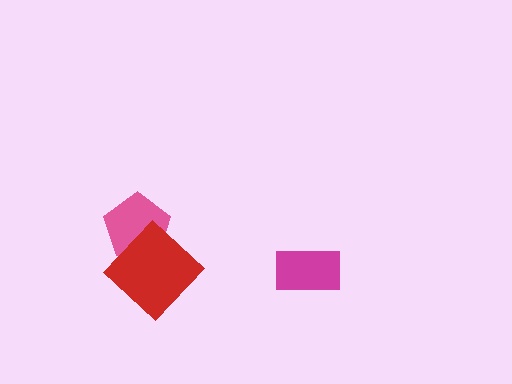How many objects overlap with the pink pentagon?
1 object overlaps with the pink pentagon.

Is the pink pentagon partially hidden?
Yes, it is partially covered by another shape.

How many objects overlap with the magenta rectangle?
0 objects overlap with the magenta rectangle.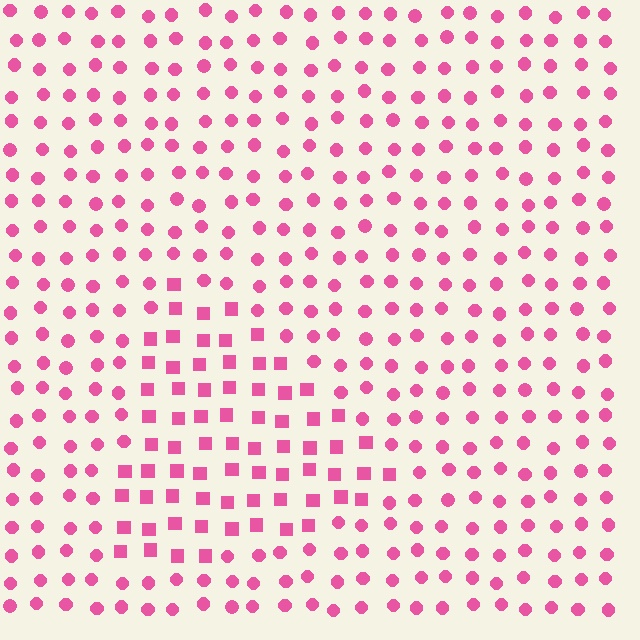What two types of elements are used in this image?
The image uses squares inside the triangle region and circles outside it.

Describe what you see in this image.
The image is filled with small pink elements arranged in a uniform grid. A triangle-shaped region contains squares, while the surrounding area contains circles. The boundary is defined purely by the change in element shape.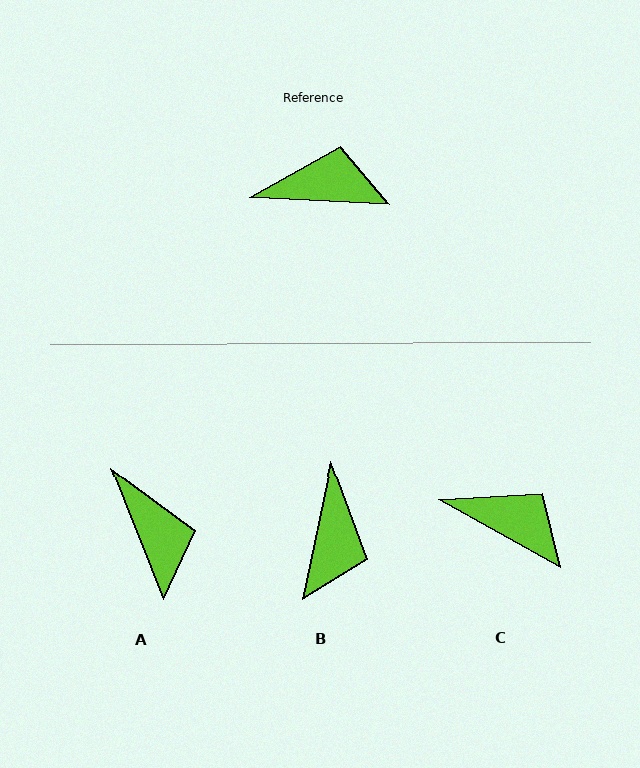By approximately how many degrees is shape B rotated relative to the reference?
Approximately 99 degrees clockwise.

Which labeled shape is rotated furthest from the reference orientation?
B, about 99 degrees away.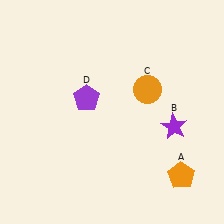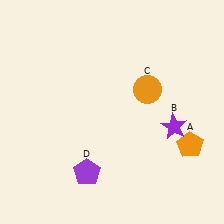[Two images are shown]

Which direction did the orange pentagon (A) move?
The orange pentagon (A) moved up.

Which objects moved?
The objects that moved are: the orange pentagon (A), the purple pentagon (D).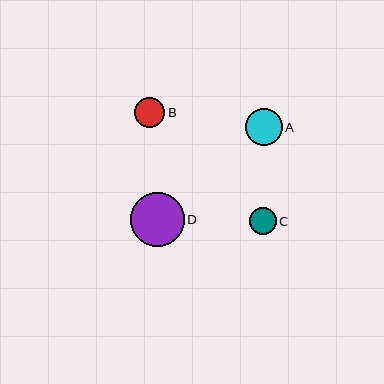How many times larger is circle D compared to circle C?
Circle D is approximately 2.0 times the size of circle C.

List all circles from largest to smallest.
From largest to smallest: D, A, B, C.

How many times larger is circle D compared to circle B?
Circle D is approximately 1.8 times the size of circle B.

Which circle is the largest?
Circle D is the largest with a size of approximately 53 pixels.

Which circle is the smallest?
Circle C is the smallest with a size of approximately 27 pixels.